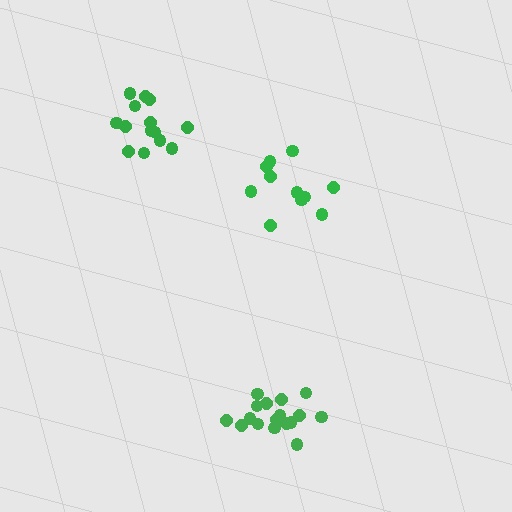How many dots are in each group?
Group 1: 11 dots, Group 2: 17 dots, Group 3: 14 dots (42 total).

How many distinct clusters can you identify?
There are 3 distinct clusters.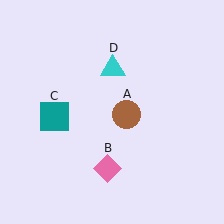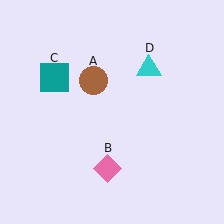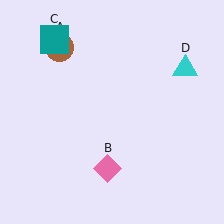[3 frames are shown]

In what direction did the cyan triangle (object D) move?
The cyan triangle (object D) moved right.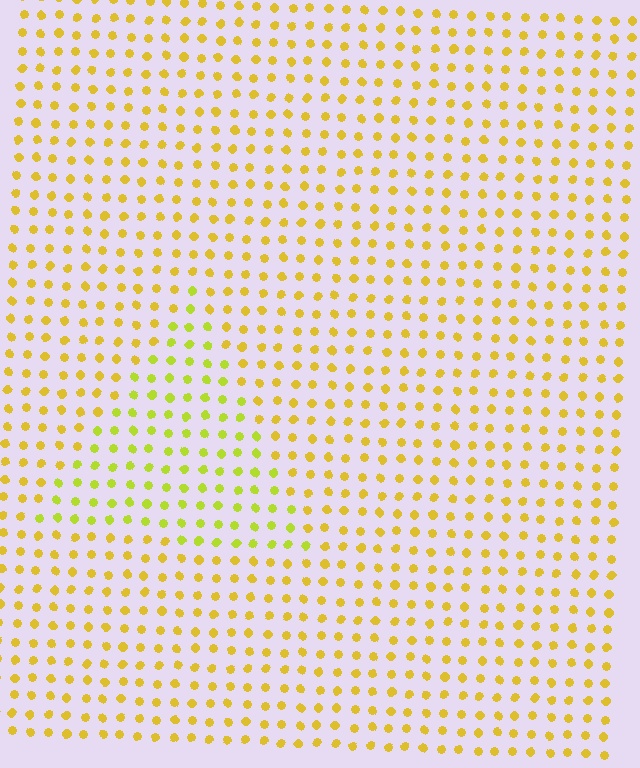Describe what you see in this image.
The image is filled with small yellow elements in a uniform arrangement. A triangle-shaped region is visible where the elements are tinted to a slightly different hue, forming a subtle color boundary.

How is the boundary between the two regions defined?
The boundary is defined purely by a slight shift in hue (about 26 degrees). Spacing, size, and orientation are identical on both sides.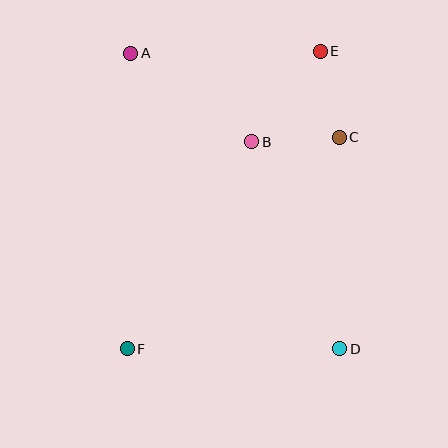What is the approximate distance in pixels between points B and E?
The distance between B and E is approximately 114 pixels.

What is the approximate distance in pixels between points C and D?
The distance between C and D is approximately 212 pixels.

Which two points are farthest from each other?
Points A and D are farthest from each other.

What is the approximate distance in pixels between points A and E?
The distance between A and E is approximately 190 pixels.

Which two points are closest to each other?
Points B and C are closest to each other.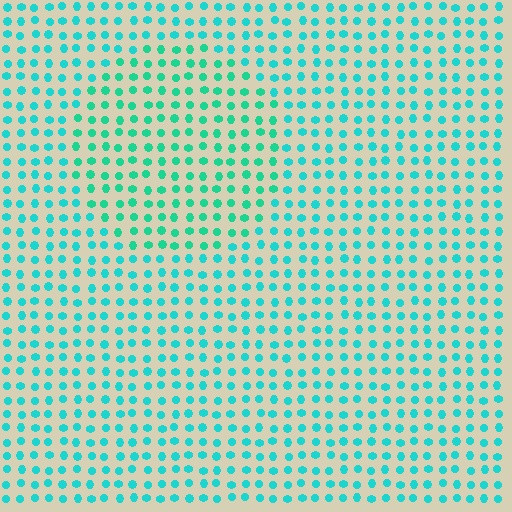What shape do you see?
I see a circle.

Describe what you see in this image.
The image is filled with small cyan elements in a uniform arrangement. A circle-shaped region is visible where the elements are tinted to a slightly different hue, forming a subtle color boundary.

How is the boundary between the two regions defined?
The boundary is defined purely by a slight shift in hue (about 20 degrees). Spacing, size, and orientation are identical on both sides.